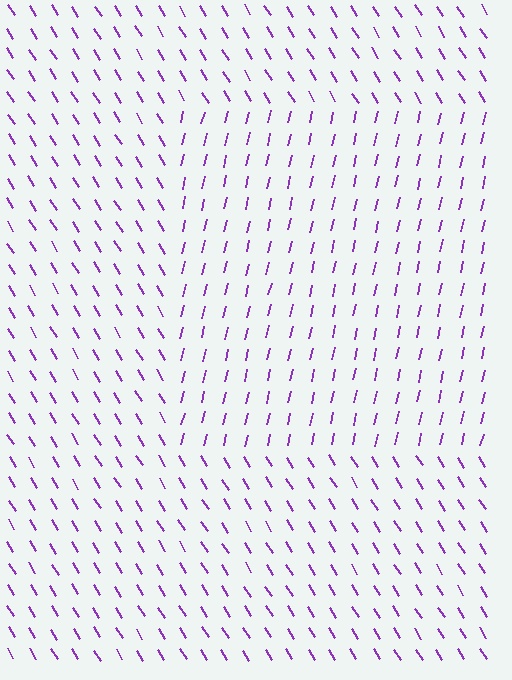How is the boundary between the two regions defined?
The boundary is defined purely by a change in line orientation (approximately 45 degrees difference). All lines are the same color and thickness.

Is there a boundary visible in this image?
Yes, there is a texture boundary formed by a change in line orientation.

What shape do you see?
I see a rectangle.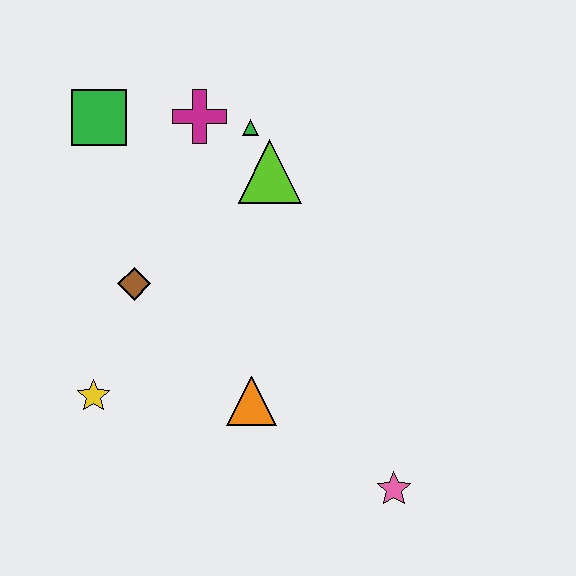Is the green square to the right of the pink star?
No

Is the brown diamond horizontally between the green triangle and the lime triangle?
No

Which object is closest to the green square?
The magenta cross is closest to the green square.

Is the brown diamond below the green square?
Yes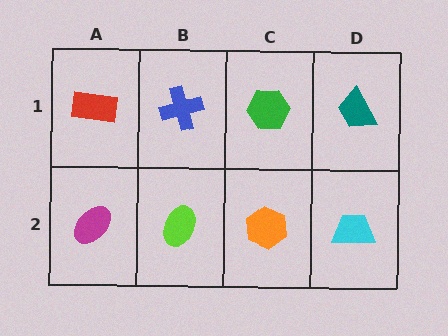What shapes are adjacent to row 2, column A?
A red rectangle (row 1, column A), a lime ellipse (row 2, column B).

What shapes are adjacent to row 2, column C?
A green hexagon (row 1, column C), a lime ellipse (row 2, column B), a cyan trapezoid (row 2, column D).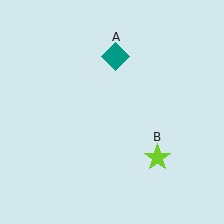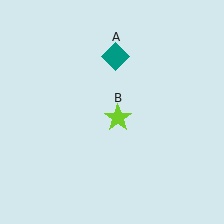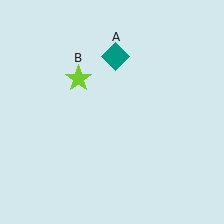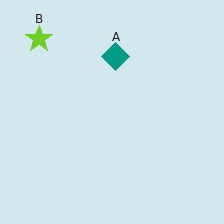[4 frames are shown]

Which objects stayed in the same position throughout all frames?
Teal diamond (object A) remained stationary.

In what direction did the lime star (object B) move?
The lime star (object B) moved up and to the left.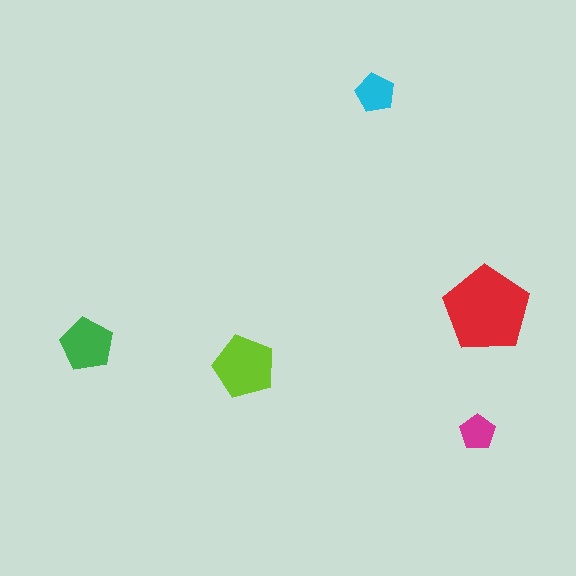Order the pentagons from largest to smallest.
the red one, the lime one, the green one, the cyan one, the magenta one.